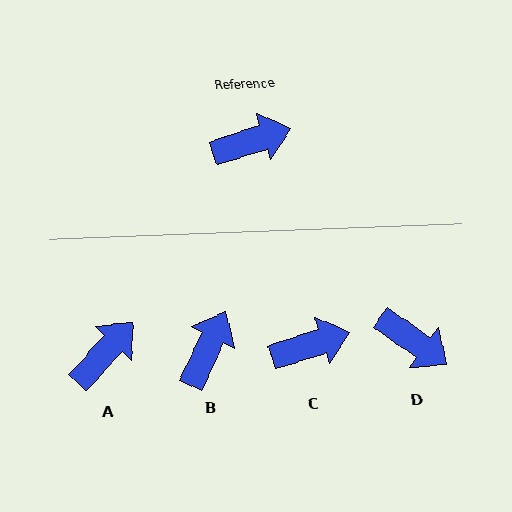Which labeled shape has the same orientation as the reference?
C.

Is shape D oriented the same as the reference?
No, it is off by about 53 degrees.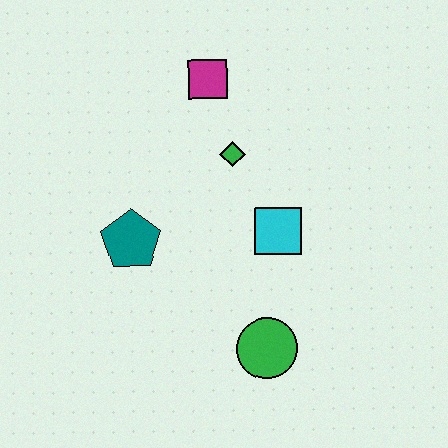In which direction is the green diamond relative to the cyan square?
The green diamond is above the cyan square.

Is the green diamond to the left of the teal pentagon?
No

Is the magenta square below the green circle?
No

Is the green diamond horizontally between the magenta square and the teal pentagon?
No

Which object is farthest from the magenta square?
The green circle is farthest from the magenta square.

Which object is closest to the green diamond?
The magenta square is closest to the green diamond.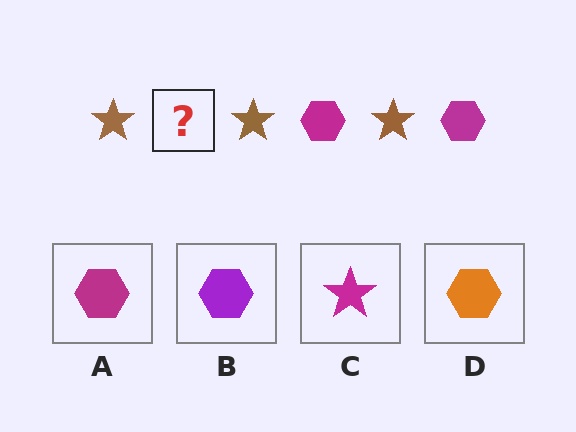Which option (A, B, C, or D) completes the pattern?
A.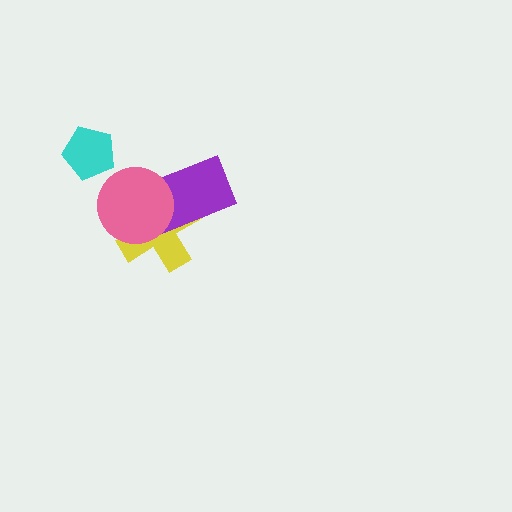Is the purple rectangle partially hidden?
Yes, it is partially covered by another shape.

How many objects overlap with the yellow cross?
2 objects overlap with the yellow cross.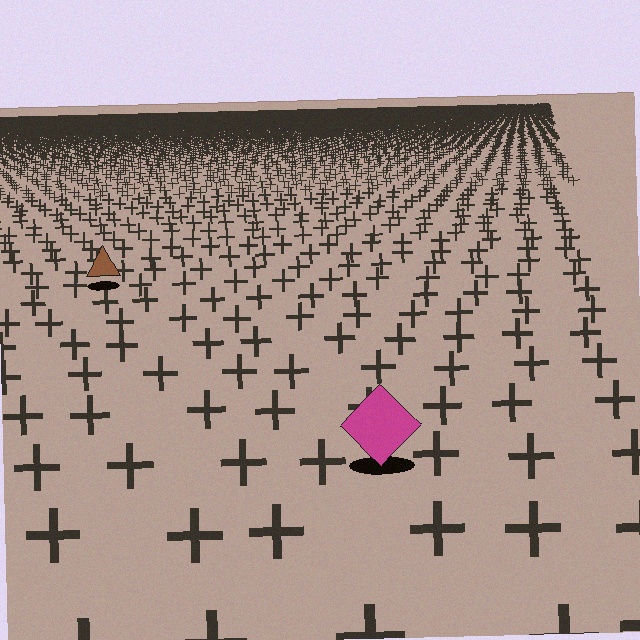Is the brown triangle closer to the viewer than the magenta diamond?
No. The magenta diamond is closer — you can tell from the texture gradient: the ground texture is coarser near it.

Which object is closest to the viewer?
The magenta diamond is closest. The texture marks near it are larger and more spread out.